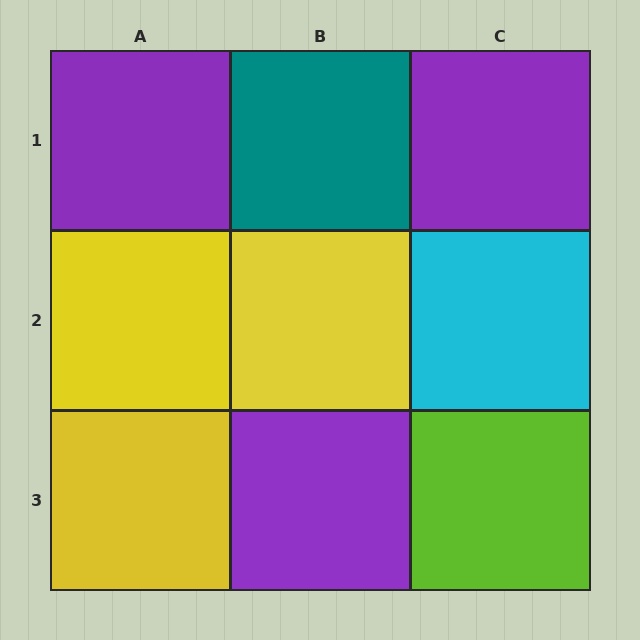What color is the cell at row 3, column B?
Purple.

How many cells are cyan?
1 cell is cyan.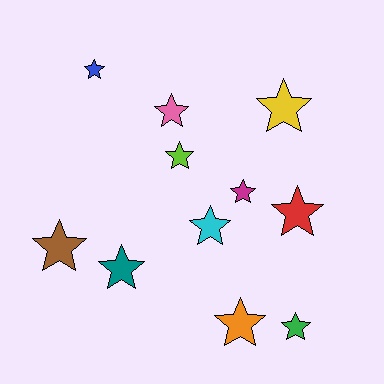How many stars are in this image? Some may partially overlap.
There are 11 stars.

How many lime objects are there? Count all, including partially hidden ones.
There is 1 lime object.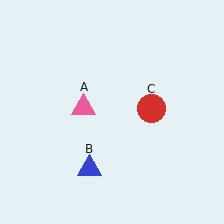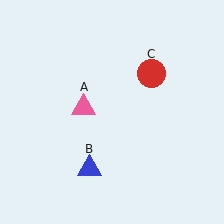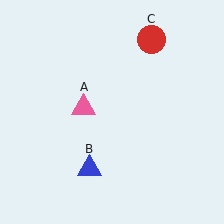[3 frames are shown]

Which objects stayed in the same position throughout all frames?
Pink triangle (object A) and blue triangle (object B) remained stationary.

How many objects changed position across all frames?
1 object changed position: red circle (object C).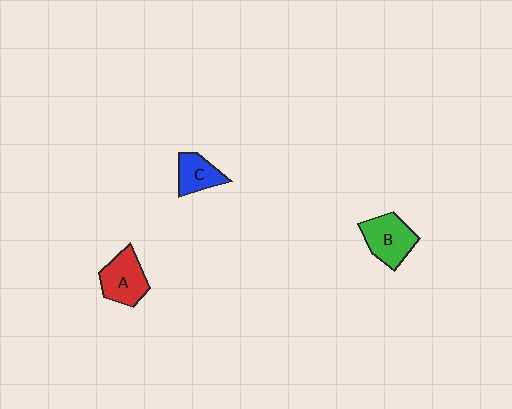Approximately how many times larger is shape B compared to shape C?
Approximately 1.4 times.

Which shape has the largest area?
Shape B (green).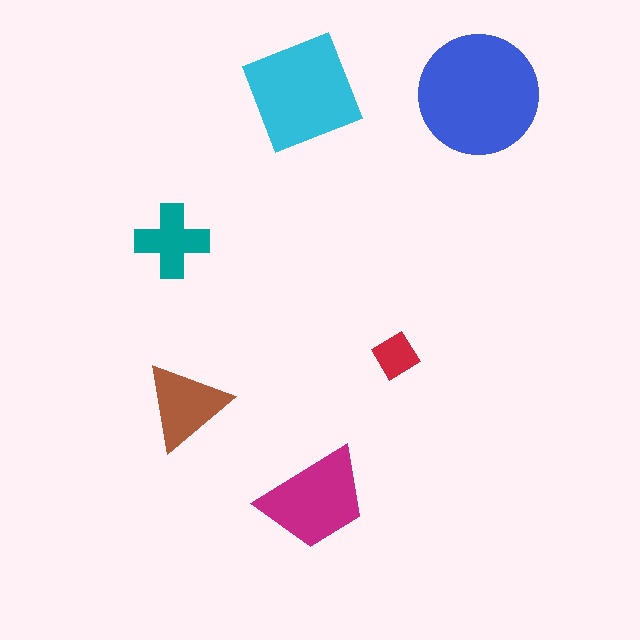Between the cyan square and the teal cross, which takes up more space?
The cyan square.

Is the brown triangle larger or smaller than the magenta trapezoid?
Smaller.